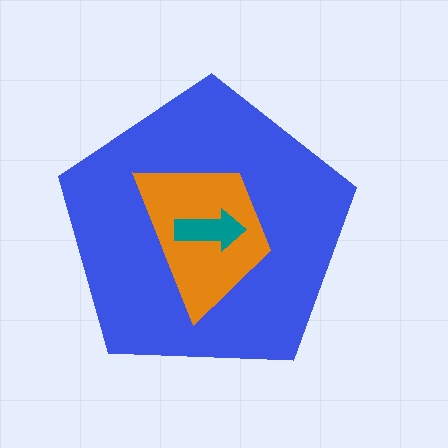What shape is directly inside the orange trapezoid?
The teal arrow.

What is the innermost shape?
The teal arrow.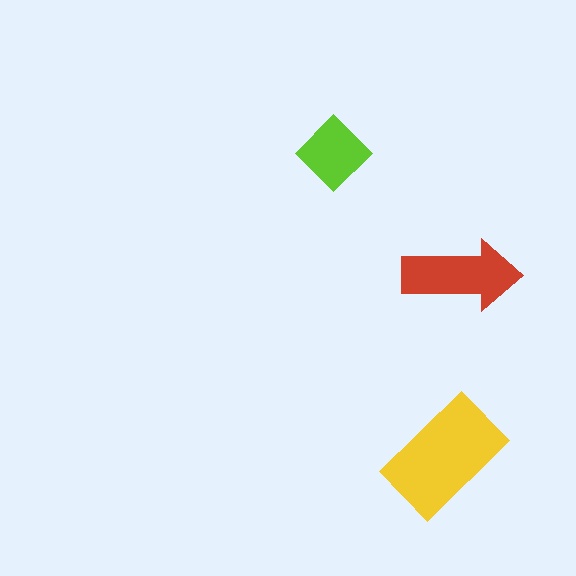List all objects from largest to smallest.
The yellow rectangle, the red arrow, the lime diamond.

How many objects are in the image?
There are 3 objects in the image.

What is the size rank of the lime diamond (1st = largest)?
3rd.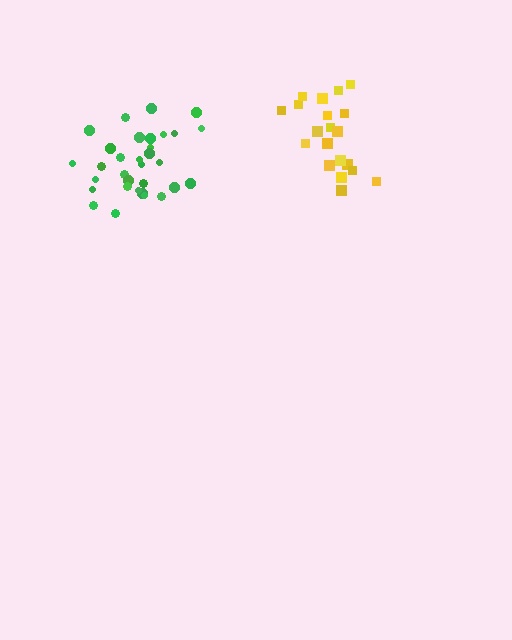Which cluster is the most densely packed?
Green.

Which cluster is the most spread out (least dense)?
Yellow.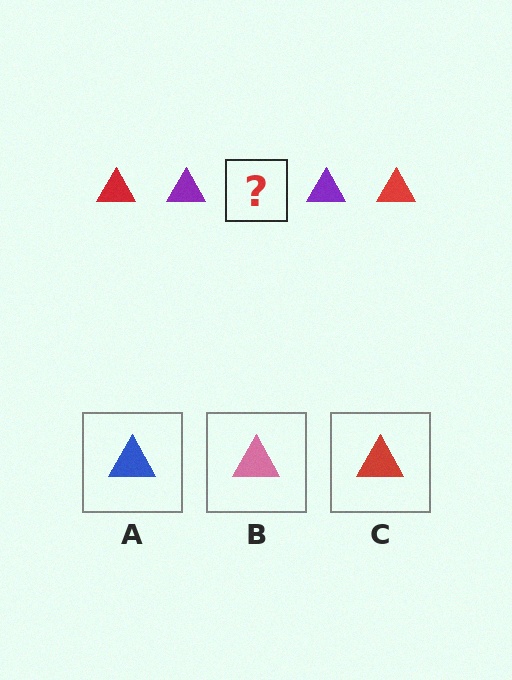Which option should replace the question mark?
Option C.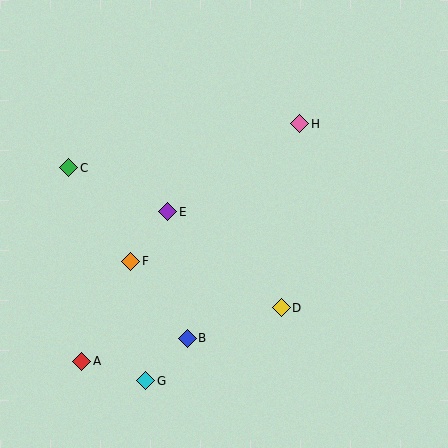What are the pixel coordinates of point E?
Point E is at (168, 212).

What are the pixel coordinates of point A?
Point A is at (82, 361).